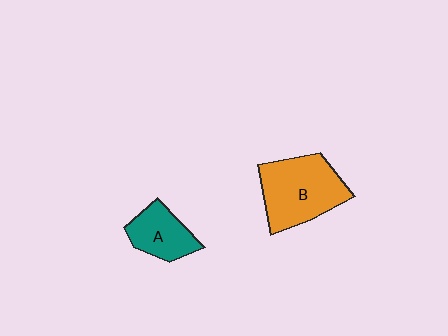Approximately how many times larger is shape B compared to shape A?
Approximately 1.8 times.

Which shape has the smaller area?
Shape A (teal).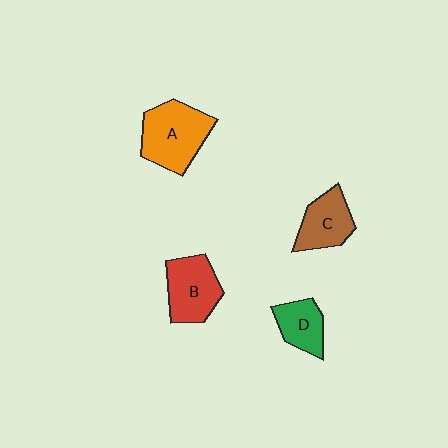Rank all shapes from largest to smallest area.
From largest to smallest: A (orange), B (red), C (brown), D (green).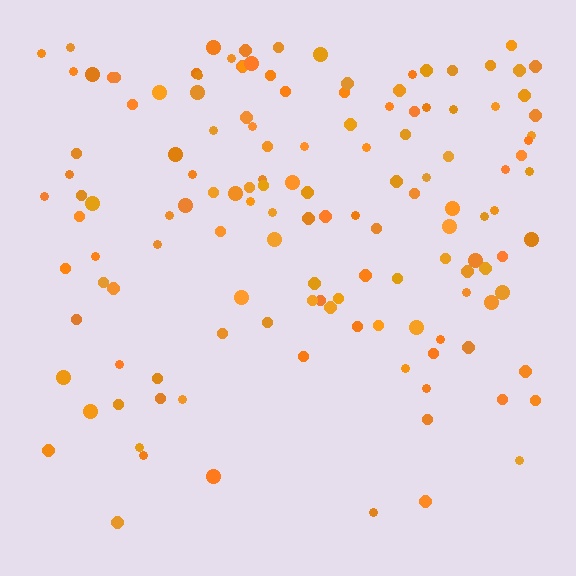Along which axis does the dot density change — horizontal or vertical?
Vertical.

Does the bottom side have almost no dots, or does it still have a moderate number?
Still a moderate number, just noticeably fewer than the top.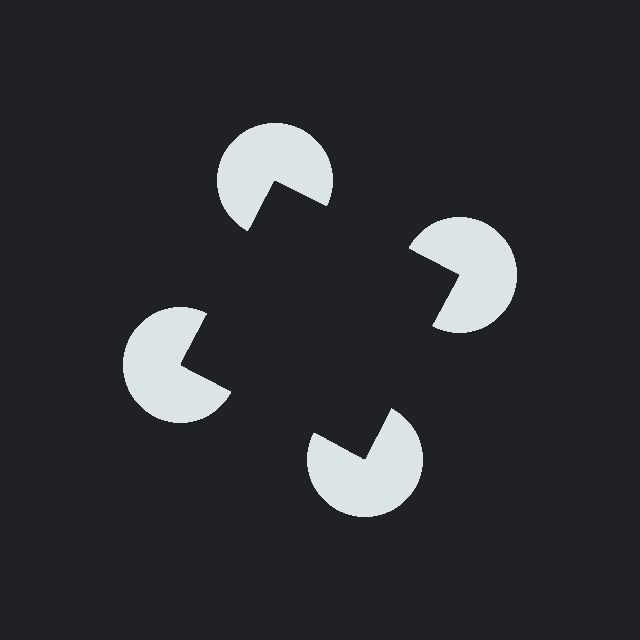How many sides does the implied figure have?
4 sides.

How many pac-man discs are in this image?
There are 4 — one at each vertex of the illusory square.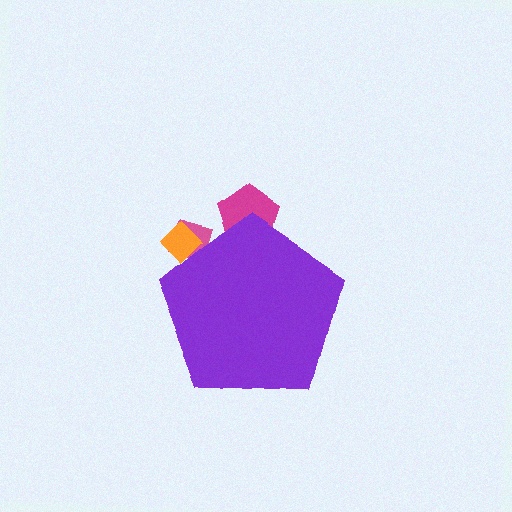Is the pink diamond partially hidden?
Yes, the pink diamond is partially hidden behind the purple pentagon.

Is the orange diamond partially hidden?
Yes, the orange diamond is partially hidden behind the purple pentagon.